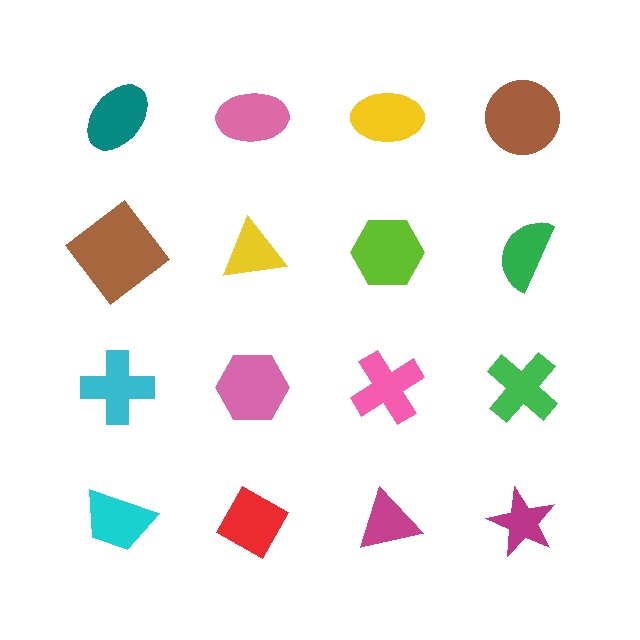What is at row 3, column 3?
A pink cross.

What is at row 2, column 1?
A brown diamond.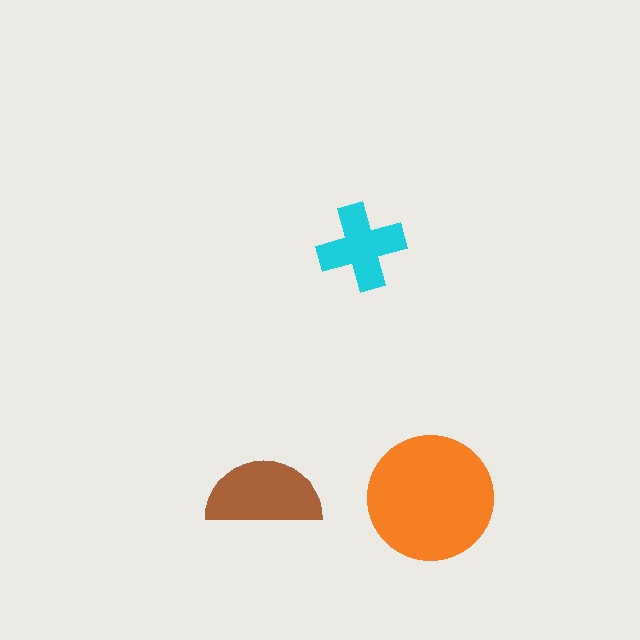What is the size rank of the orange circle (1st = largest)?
1st.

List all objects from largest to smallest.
The orange circle, the brown semicircle, the cyan cross.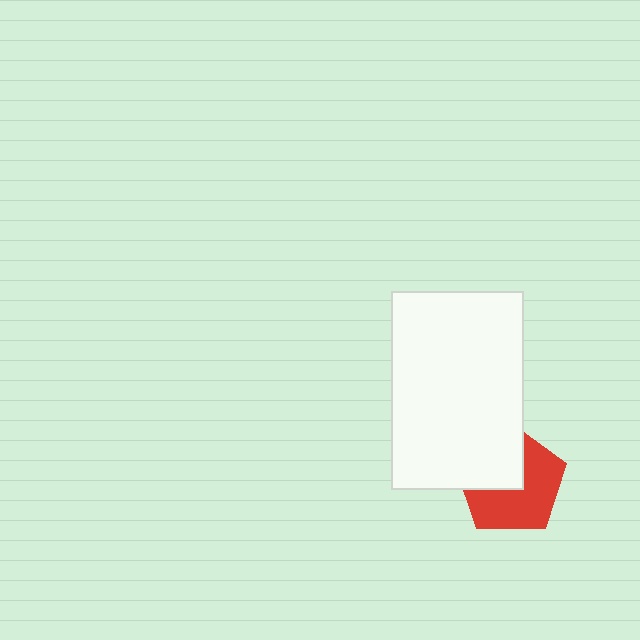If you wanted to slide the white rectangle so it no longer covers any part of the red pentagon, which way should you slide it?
Slide it toward the upper-left — that is the most direct way to separate the two shapes.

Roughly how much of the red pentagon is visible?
About half of it is visible (roughly 60%).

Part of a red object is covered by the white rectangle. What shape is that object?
It is a pentagon.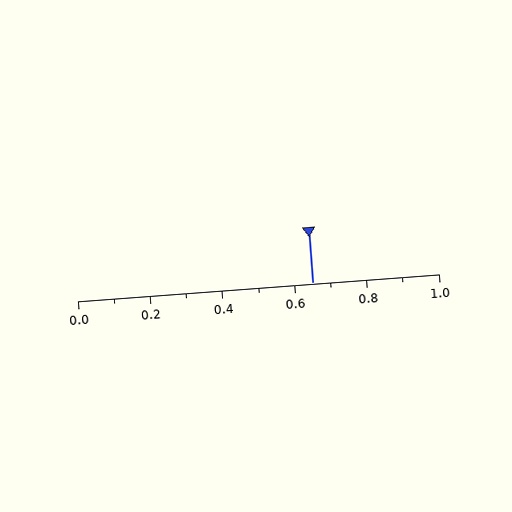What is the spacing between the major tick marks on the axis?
The major ticks are spaced 0.2 apart.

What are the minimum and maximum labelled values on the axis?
The axis runs from 0.0 to 1.0.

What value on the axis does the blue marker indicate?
The marker indicates approximately 0.65.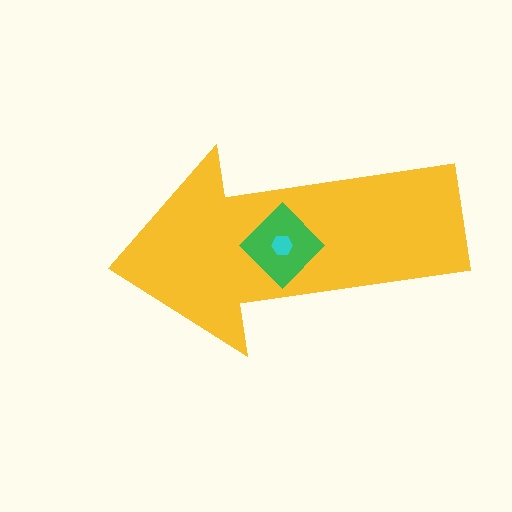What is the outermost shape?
The yellow arrow.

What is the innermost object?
The cyan hexagon.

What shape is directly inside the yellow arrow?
The green diamond.